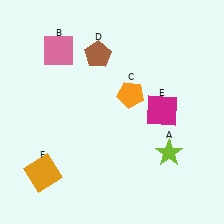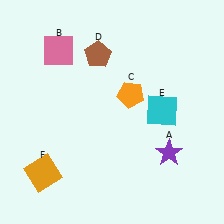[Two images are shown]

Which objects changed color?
A changed from lime to purple. E changed from magenta to cyan.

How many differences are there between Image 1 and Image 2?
There are 2 differences between the two images.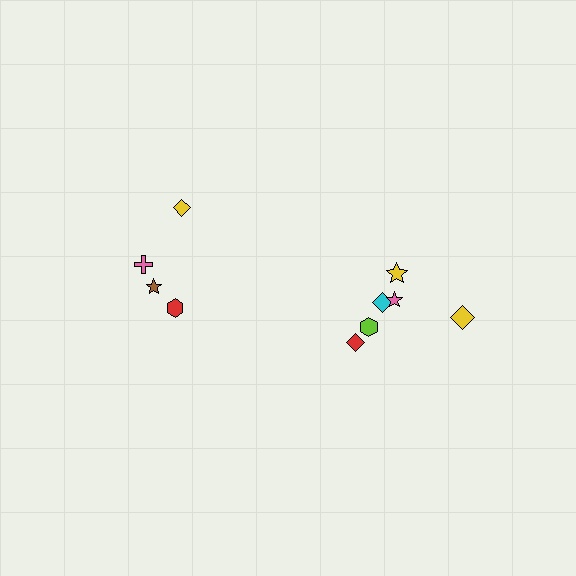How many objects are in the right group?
There are 6 objects.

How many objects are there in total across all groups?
There are 10 objects.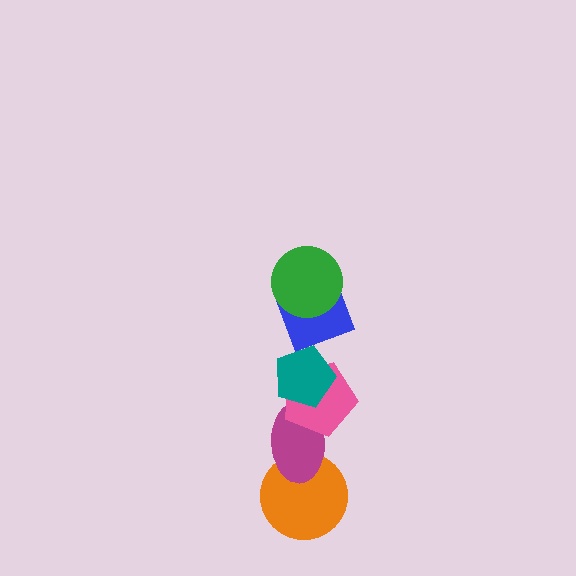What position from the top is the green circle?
The green circle is 1st from the top.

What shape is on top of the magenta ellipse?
The pink pentagon is on top of the magenta ellipse.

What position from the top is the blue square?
The blue square is 2nd from the top.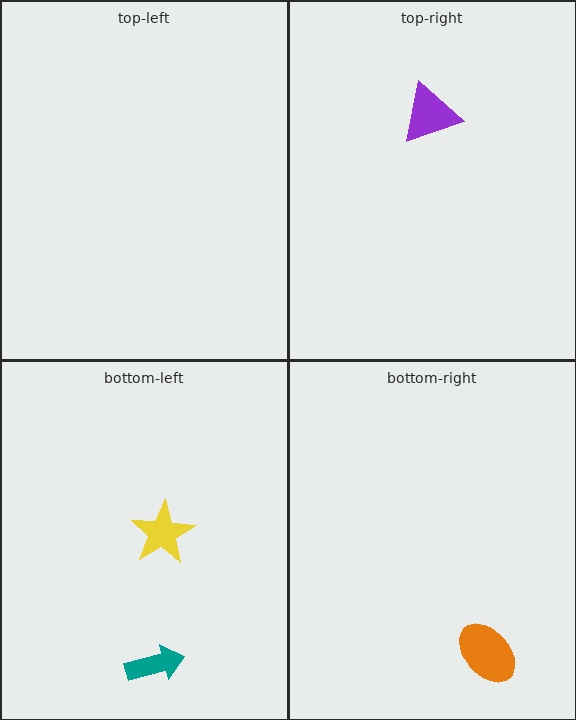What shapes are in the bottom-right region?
The orange ellipse.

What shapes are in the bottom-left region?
The teal arrow, the yellow star.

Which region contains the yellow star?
The bottom-left region.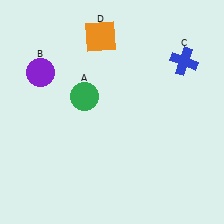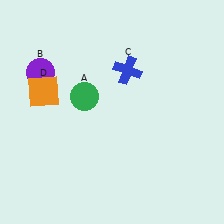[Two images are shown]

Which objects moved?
The objects that moved are: the blue cross (C), the orange square (D).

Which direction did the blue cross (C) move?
The blue cross (C) moved left.